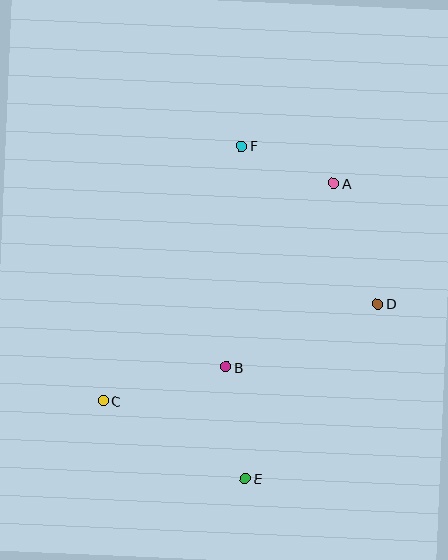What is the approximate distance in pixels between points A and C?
The distance between A and C is approximately 317 pixels.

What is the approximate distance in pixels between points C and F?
The distance between C and F is approximately 290 pixels.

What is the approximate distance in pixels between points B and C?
The distance between B and C is approximately 128 pixels.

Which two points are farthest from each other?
Points E and F are farthest from each other.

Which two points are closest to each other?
Points A and F are closest to each other.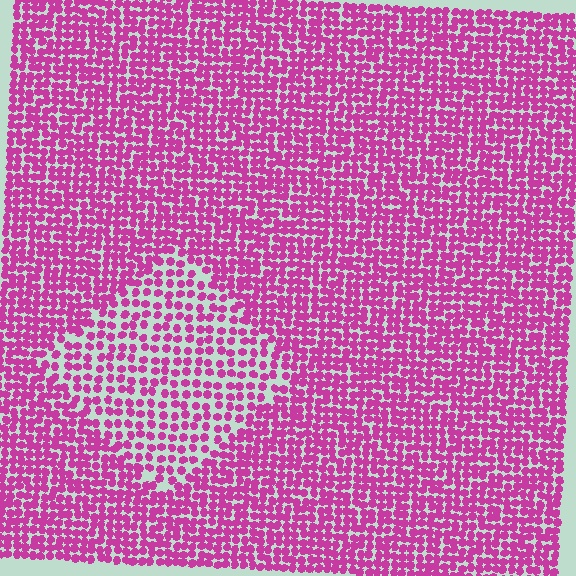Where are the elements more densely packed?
The elements are more densely packed outside the diamond boundary.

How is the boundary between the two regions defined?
The boundary is defined by a change in element density (approximately 1.7x ratio). All elements are the same color, size, and shape.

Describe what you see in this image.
The image contains small magenta elements arranged at two different densities. A diamond-shaped region is visible where the elements are less densely packed than the surrounding area.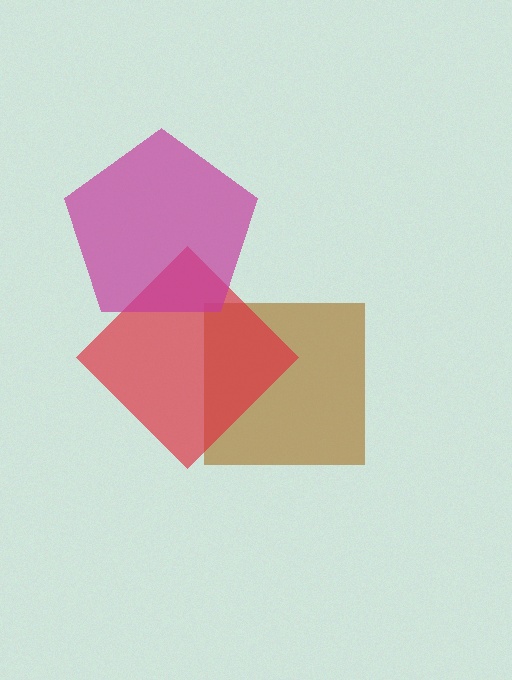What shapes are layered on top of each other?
The layered shapes are: a brown square, a red diamond, a magenta pentagon.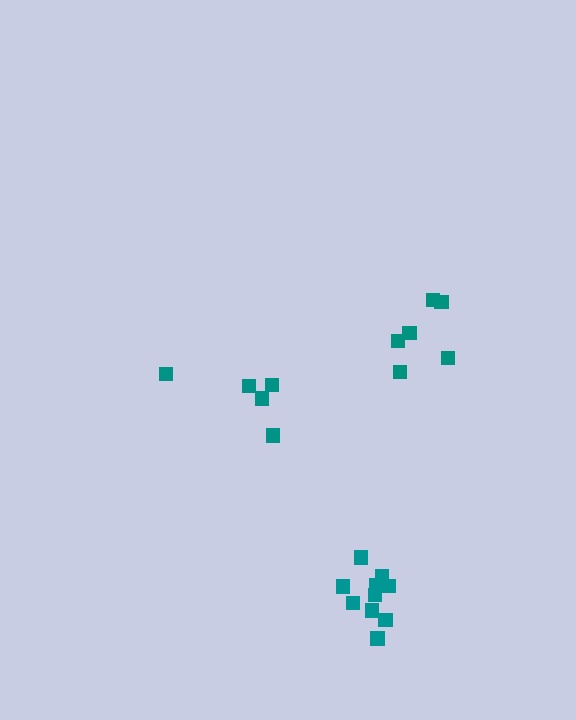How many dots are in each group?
Group 1: 5 dots, Group 2: 6 dots, Group 3: 10 dots (21 total).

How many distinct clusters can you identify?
There are 3 distinct clusters.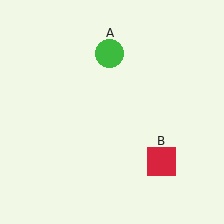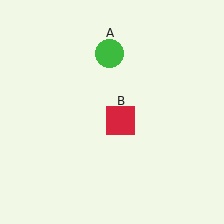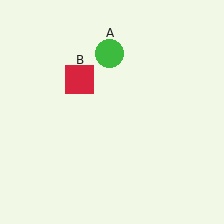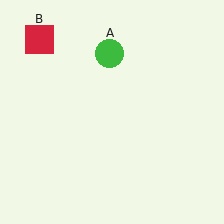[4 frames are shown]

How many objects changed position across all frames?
1 object changed position: red square (object B).